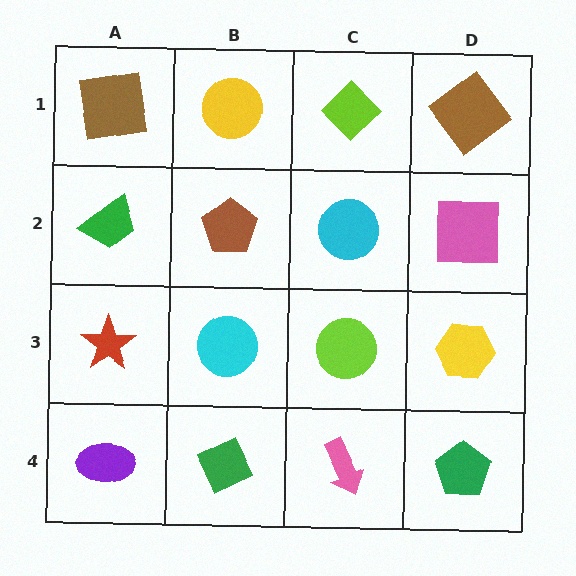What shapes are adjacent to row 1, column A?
A green trapezoid (row 2, column A), a yellow circle (row 1, column B).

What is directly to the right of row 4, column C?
A green pentagon.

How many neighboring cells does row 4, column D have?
2.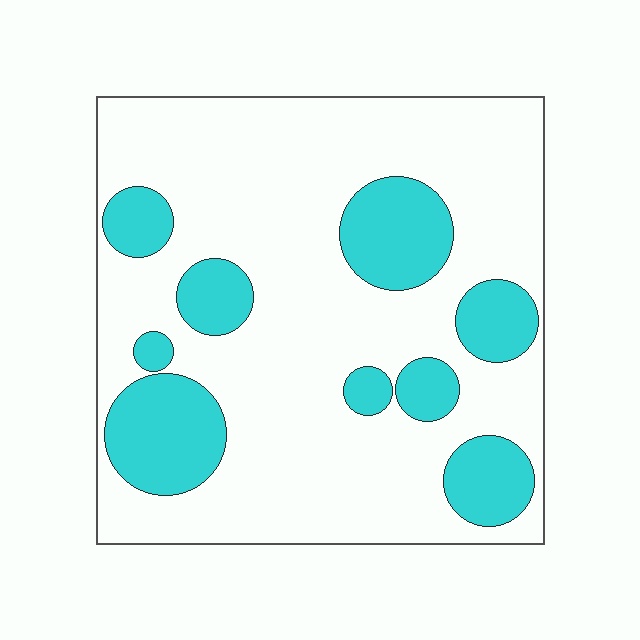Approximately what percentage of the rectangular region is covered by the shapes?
Approximately 25%.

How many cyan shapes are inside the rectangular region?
9.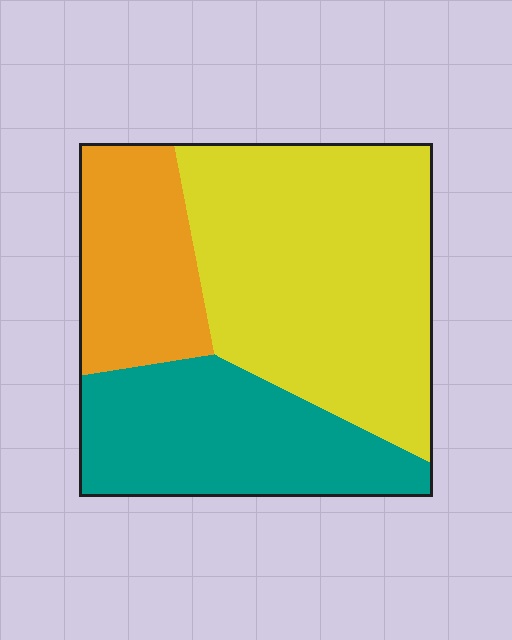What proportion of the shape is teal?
Teal takes up about one third (1/3) of the shape.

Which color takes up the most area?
Yellow, at roughly 50%.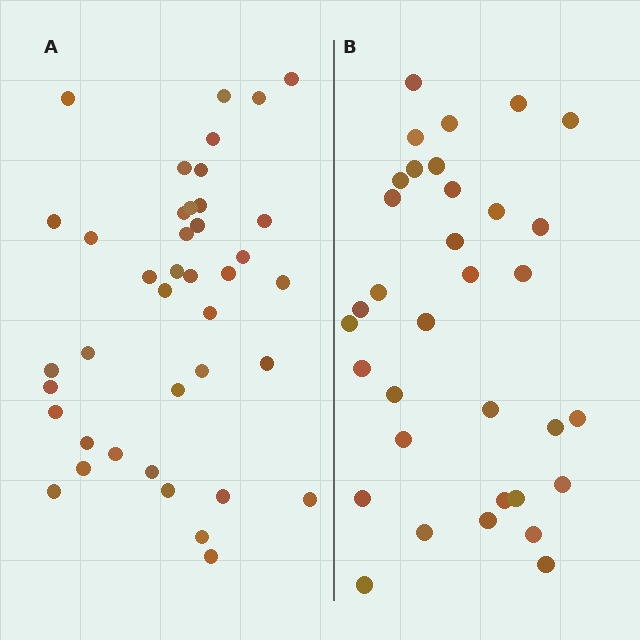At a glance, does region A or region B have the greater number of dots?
Region A (the left region) has more dots.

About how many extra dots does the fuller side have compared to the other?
Region A has about 6 more dots than region B.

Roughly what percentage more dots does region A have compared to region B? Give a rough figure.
About 20% more.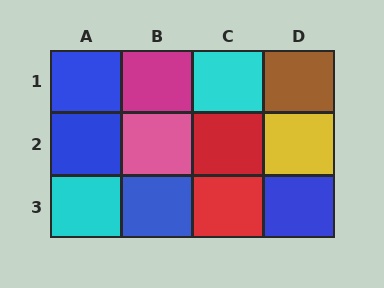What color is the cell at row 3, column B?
Blue.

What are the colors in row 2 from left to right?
Blue, pink, red, yellow.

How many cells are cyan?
2 cells are cyan.